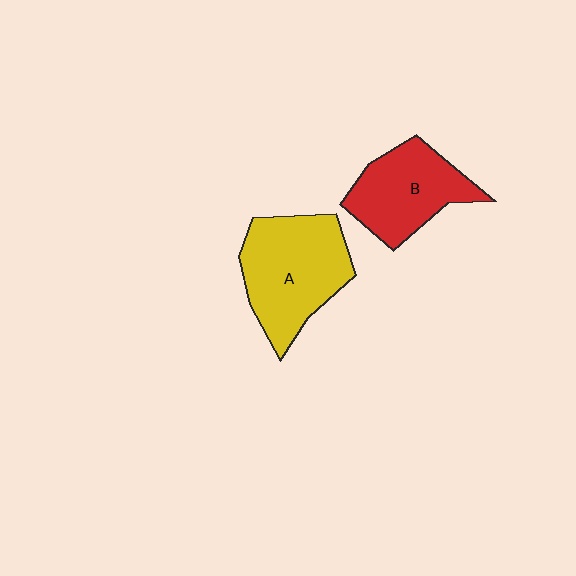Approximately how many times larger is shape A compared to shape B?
Approximately 1.3 times.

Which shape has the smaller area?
Shape B (red).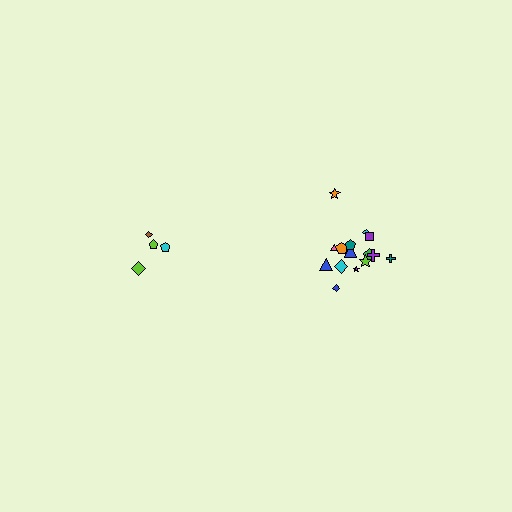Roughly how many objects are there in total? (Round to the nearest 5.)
Roughly 20 objects in total.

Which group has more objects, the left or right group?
The right group.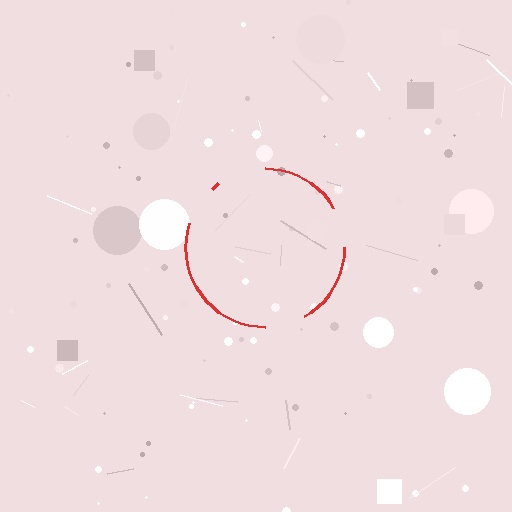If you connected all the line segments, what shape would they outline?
They would outline a circle.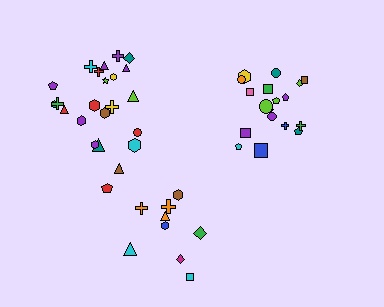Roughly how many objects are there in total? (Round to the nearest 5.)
Roughly 50 objects in total.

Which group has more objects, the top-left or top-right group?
The top-left group.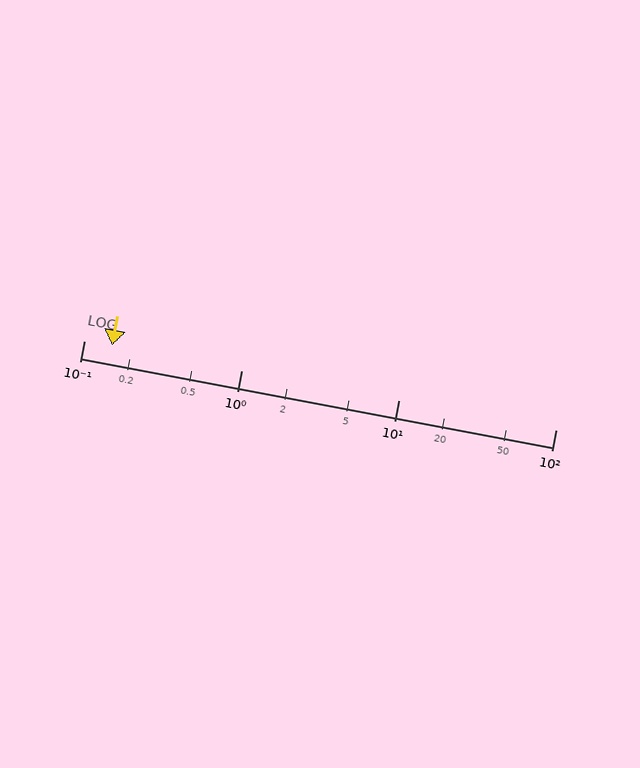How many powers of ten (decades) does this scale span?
The scale spans 3 decades, from 0.1 to 100.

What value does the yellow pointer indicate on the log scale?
The pointer indicates approximately 0.15.